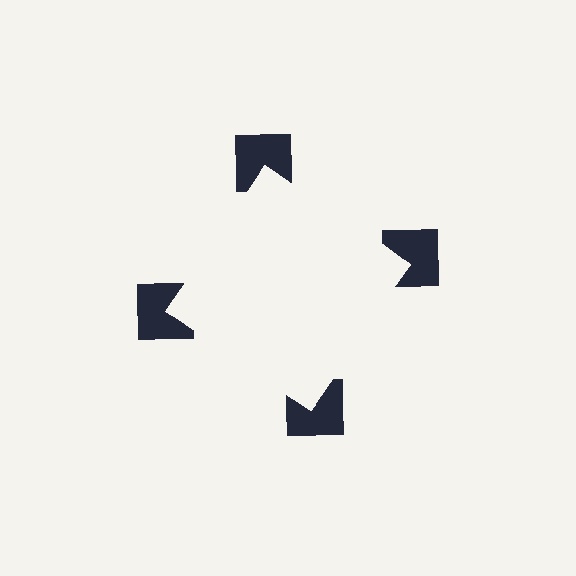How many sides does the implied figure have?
4 sides.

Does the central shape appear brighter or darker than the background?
It typically appears slightly brighter than the background, even though no actual brightness change is drawn.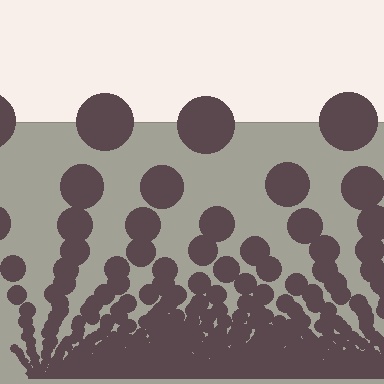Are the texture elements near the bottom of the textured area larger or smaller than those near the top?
Smaller. The gradient is inverted — elements near the bottom are smaller and denser.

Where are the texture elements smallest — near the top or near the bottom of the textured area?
Near the bottom.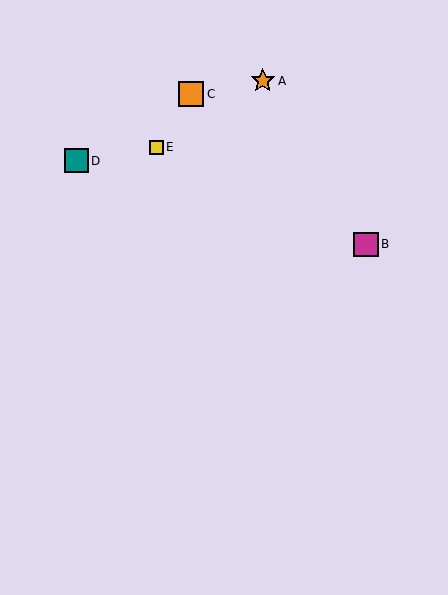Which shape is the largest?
The orange square (labeled C) is the largest.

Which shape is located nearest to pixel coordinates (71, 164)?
The teal square (labeled D) at (76, 161) is nearest to that location.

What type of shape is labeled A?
Shape A is an orange star.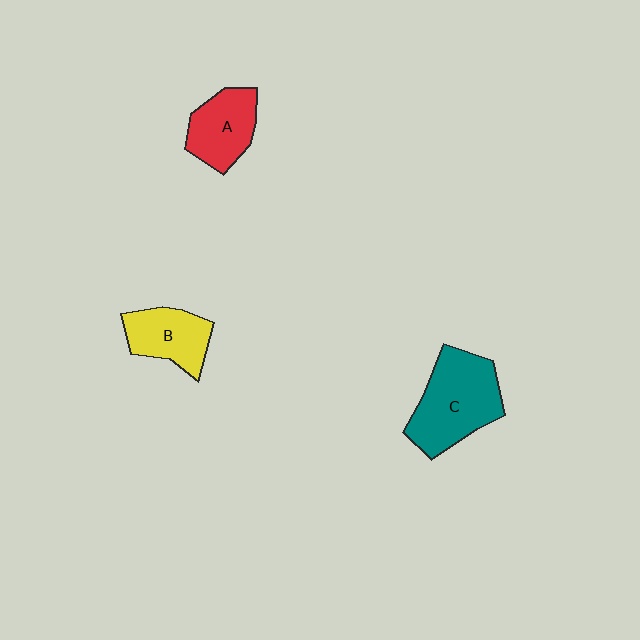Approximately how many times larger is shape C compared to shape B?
Approximately 1.6 times.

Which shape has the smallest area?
Shape B (yellow).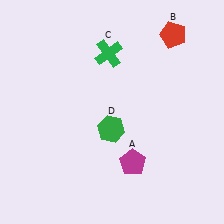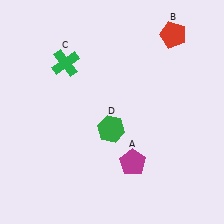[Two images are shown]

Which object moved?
The green cross (C) moved left.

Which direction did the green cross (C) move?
The green cross (C) moved left.